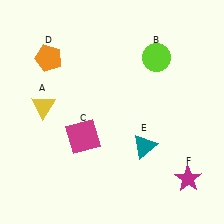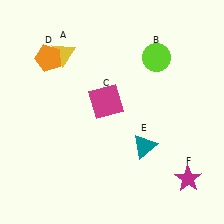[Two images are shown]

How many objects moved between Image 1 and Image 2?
2 objects moved between the two images.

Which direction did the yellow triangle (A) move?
The yellow triangle (A) moved up.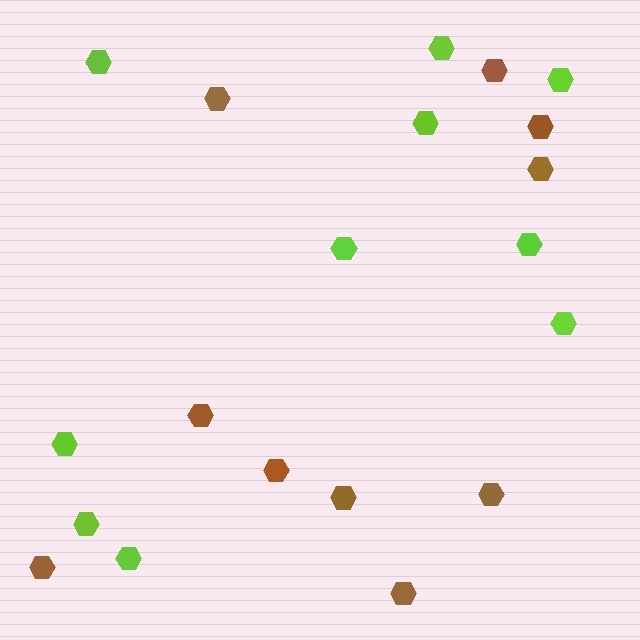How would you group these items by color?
There are 2 groups: one group of brown hexagons (10) and one group of lime hexagons (10).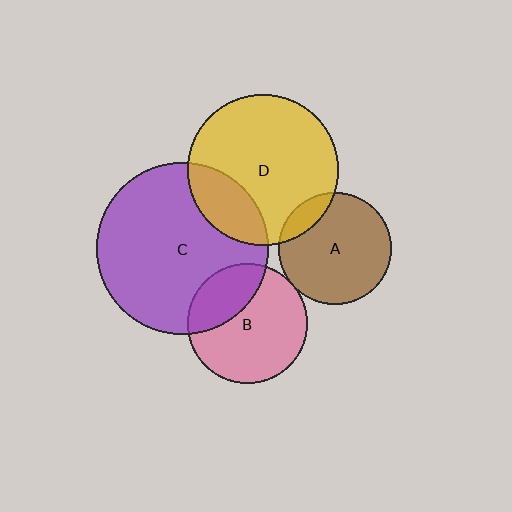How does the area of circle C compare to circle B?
Approximately 2.1 times.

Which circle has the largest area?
Circle C (purple).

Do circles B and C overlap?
Yes.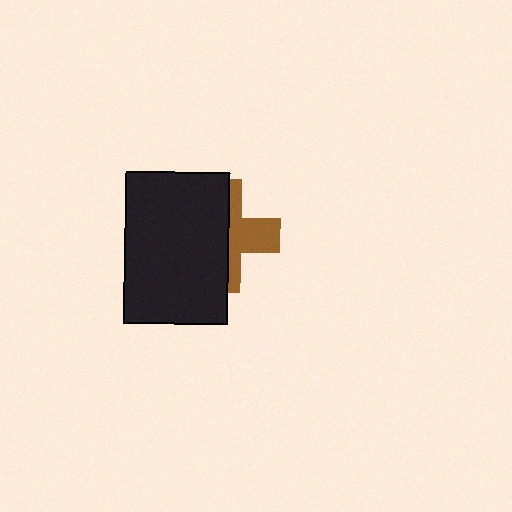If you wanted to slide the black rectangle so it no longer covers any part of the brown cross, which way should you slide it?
Slide it left — that is the most direct way to separate the two shapes.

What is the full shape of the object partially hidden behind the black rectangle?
The partially hidden object is a brown cross.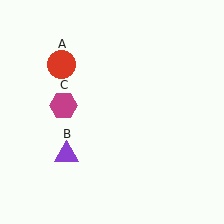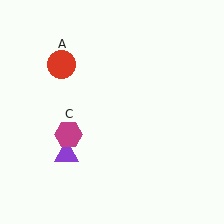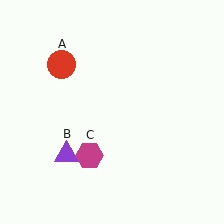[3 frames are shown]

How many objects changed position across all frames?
1 object changed position: magenta hexagon (object C).